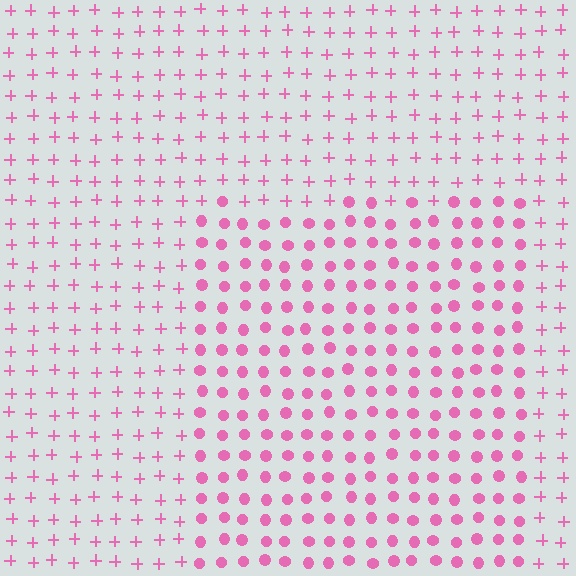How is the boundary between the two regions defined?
The boundary is defined by a change in element shape: circles inside vs. plus signs outside. All elements share the same color and spacing.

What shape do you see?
I see a rectangle.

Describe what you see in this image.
The image is filled with small pink elements arranged in a uniform grid. A rectangle-shaped region contains circles, while the surrounding area contains plus signs. The boundary is defined purely by the change in element shape.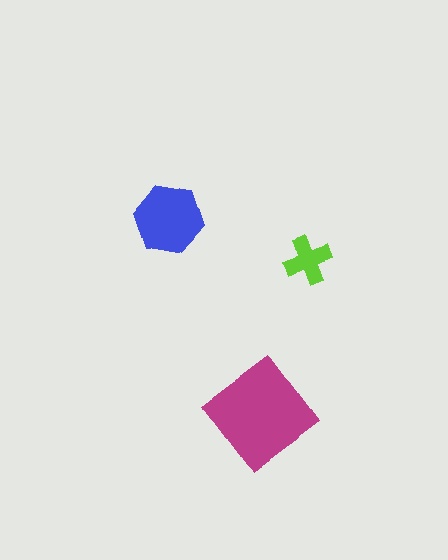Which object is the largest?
The magenta diamond.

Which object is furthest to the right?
The lime cross is rightmost.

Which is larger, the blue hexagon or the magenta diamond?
The magenta diamond.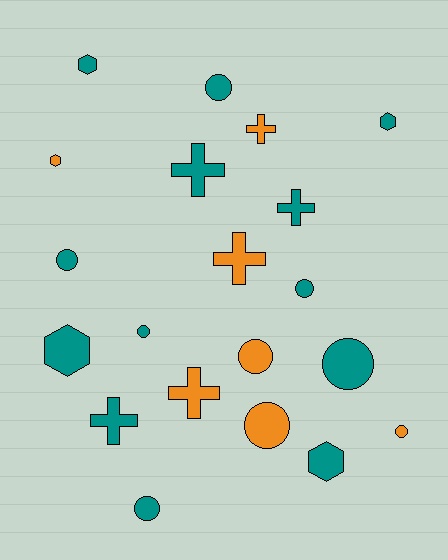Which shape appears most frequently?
Circle, with 9 objects.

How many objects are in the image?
There are 20 objects.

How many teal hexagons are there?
There are 4 teal hexagons.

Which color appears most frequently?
Teal, with 13 objects.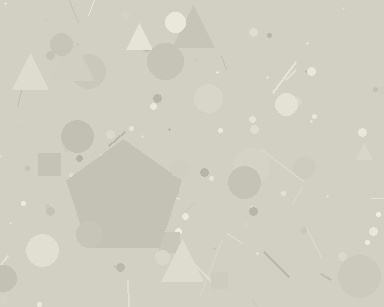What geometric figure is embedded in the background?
A pentagon is embedded in the background.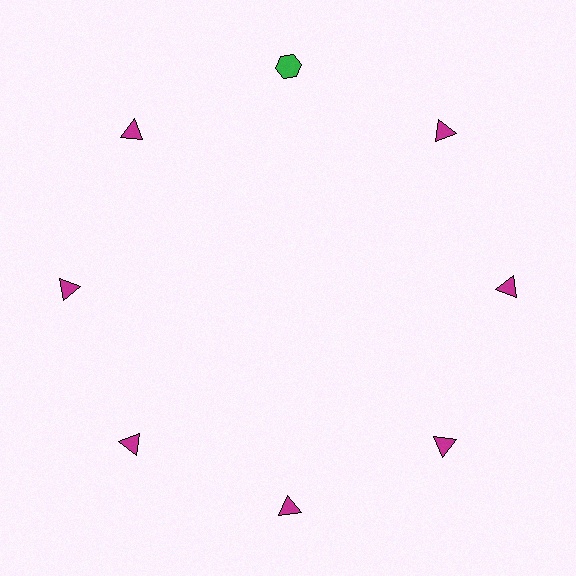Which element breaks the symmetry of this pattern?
The green hexagon at roughly the 12 o'clock position breaks the symmetry. All other shapes are magenta triangles.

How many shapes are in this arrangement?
There are 8 shapes arranged in a ring pattern.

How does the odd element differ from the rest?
It differs in both color (green instead of magenta) and shape (hexagon instead of triangle).